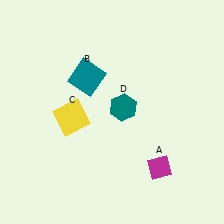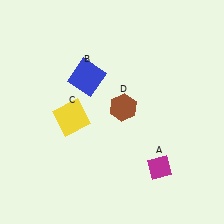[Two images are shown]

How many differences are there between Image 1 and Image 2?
There are 2 differences between the two images.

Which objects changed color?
B changed from teal to blue. D changed from teal to brown.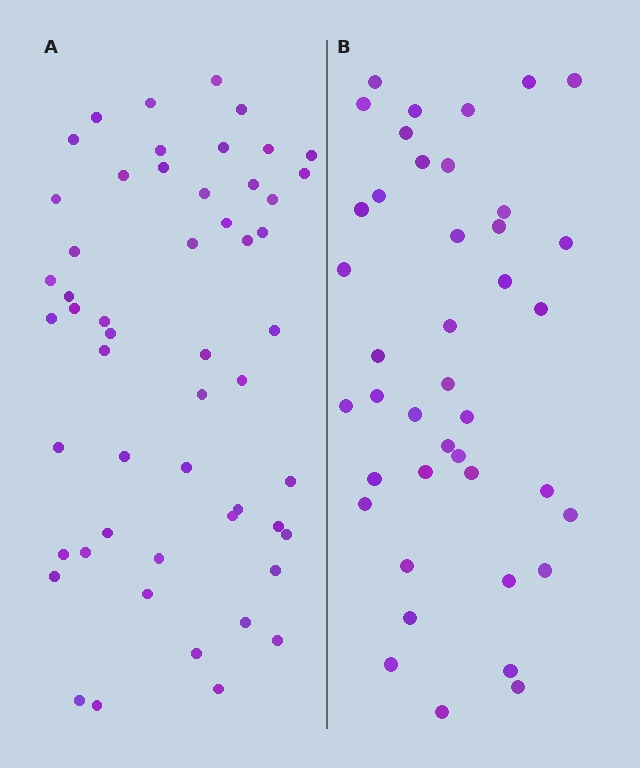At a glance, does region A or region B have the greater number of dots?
Region A (the left region) has more dots.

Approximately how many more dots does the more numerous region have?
Region A has roughly 12 or so more dots than region B.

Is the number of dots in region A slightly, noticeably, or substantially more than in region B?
Region A has noticeably more, but not dramatically so. The ratio is roughly 1.3 to 1.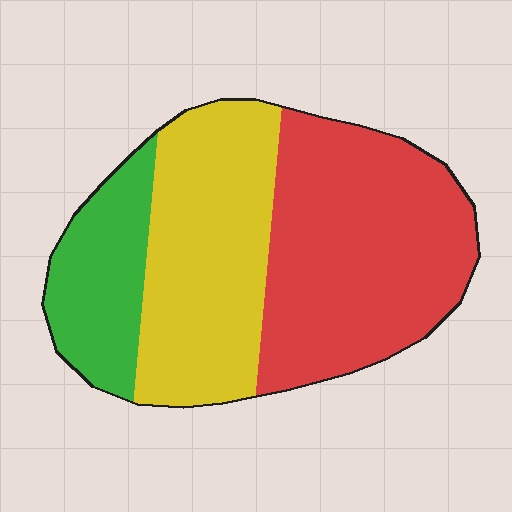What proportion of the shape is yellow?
Yellow covers roughly 35% of the shape.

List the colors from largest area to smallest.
From largest to smallest: red, yellow, green.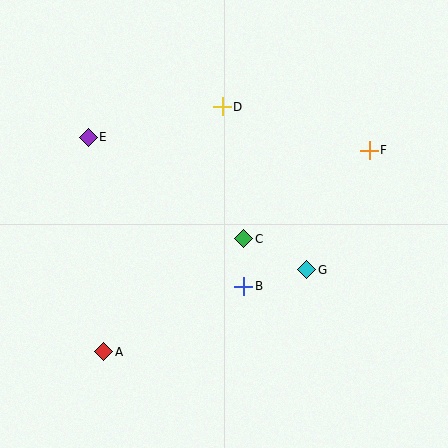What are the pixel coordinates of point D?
Point D is at (222, 107).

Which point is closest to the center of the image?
Point C at (244, 239) is closest to the center.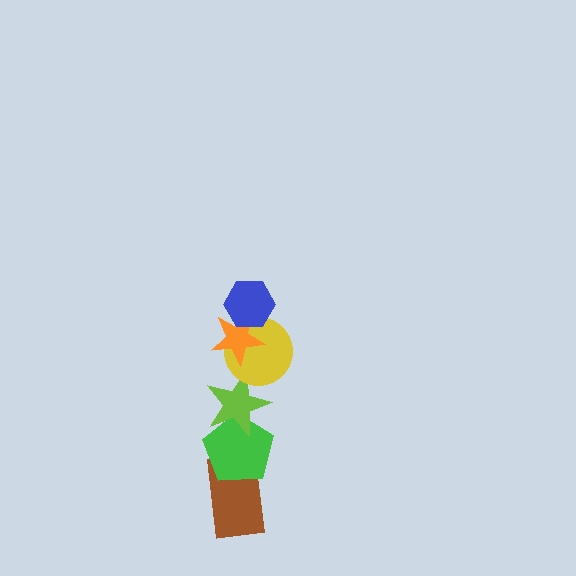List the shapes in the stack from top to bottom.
From top to bottom: the blue hexagon, the orange star, the yellow circle, the lime star, the green pentagon, the brown rectangle.